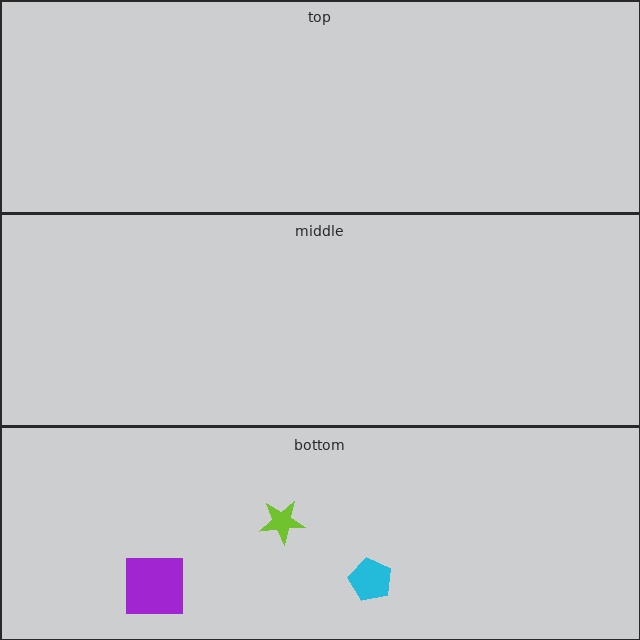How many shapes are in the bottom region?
3.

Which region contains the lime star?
The bottom region.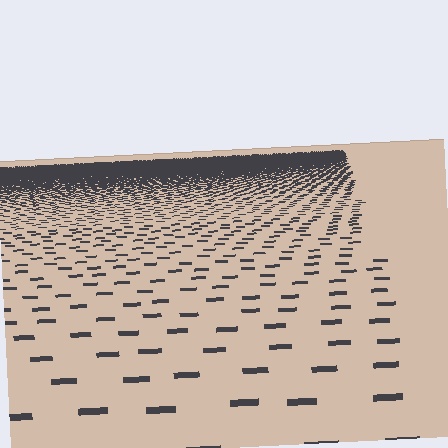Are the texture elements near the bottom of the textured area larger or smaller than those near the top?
Larger. Near the bottom, elements are closer to the viewer and appear at a bigger on-screen size.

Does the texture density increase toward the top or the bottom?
Density increases toward the top.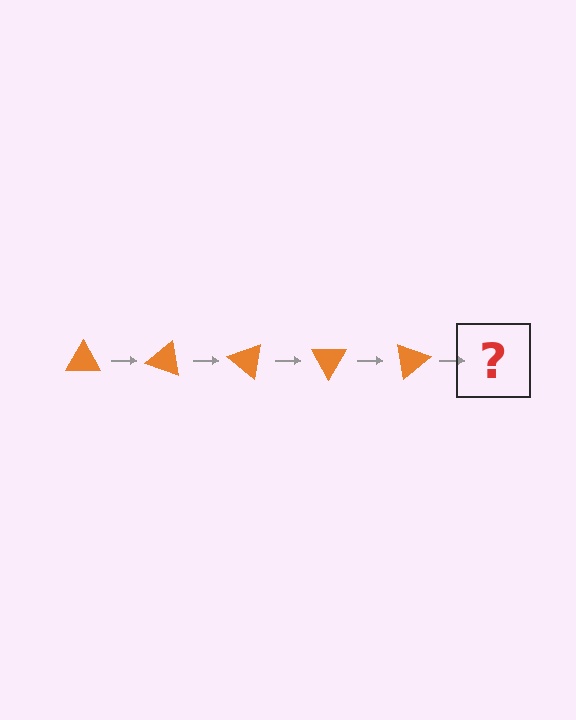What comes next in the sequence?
The next element should be an orange triangle rotated 100 degrees.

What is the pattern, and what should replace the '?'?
The pattern is that the triangle rotates 20 degrees each step. The '?' should be an orange triangle rotated 100 degrees.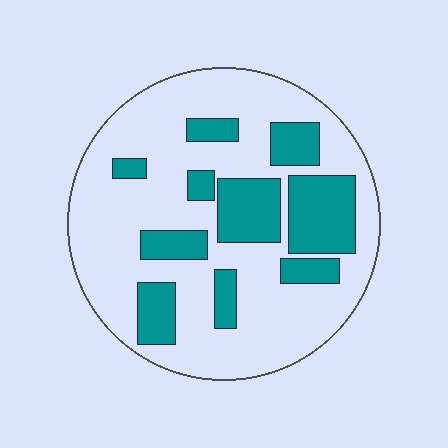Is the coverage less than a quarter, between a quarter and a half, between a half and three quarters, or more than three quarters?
Between a quarter and a half.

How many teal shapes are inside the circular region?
10.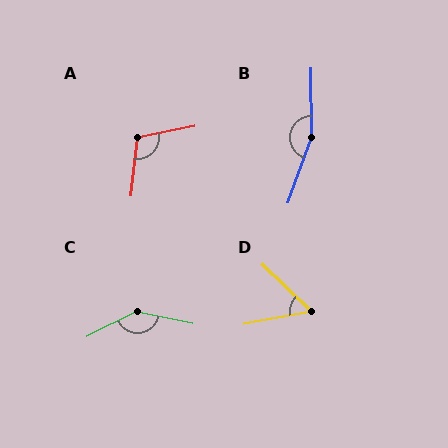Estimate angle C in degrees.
Approximately 142 degrees.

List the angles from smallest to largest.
D (54°), A (108°), C (142°), B (160°).